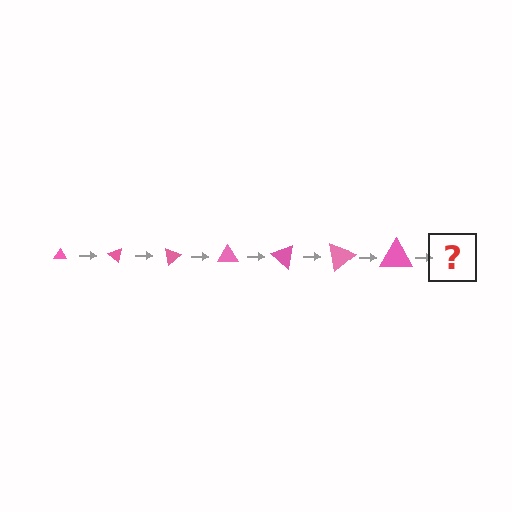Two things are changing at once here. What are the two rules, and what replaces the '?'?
The two rules are that the triangle grows larger each step and it rotates 40 degrees each step. The '?' should be a triangle, larger than the previous one and rotated 280 degrees from the start.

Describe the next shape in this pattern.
It should be a triangle, larger than the previous one and rotated 280 degrees from the start.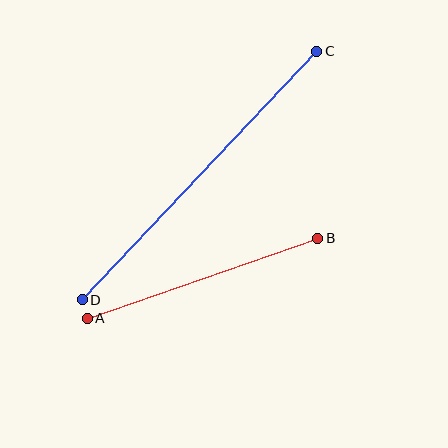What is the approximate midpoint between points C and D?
The midpoint is at approximately (200, 175) pixels.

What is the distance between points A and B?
The distance is approximately 244 pixels.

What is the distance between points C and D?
The distance is approximately 342 pixels.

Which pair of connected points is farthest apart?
Points C and D are farthest apart.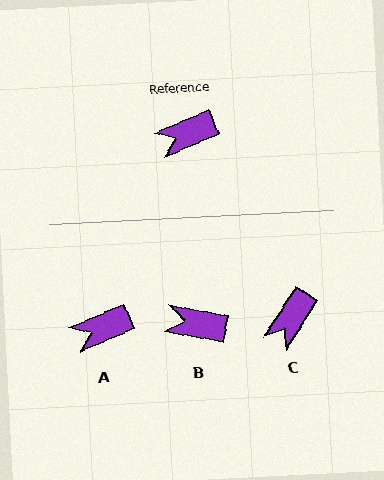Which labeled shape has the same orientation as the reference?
A.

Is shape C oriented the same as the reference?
No, it is off by about 34 degrees.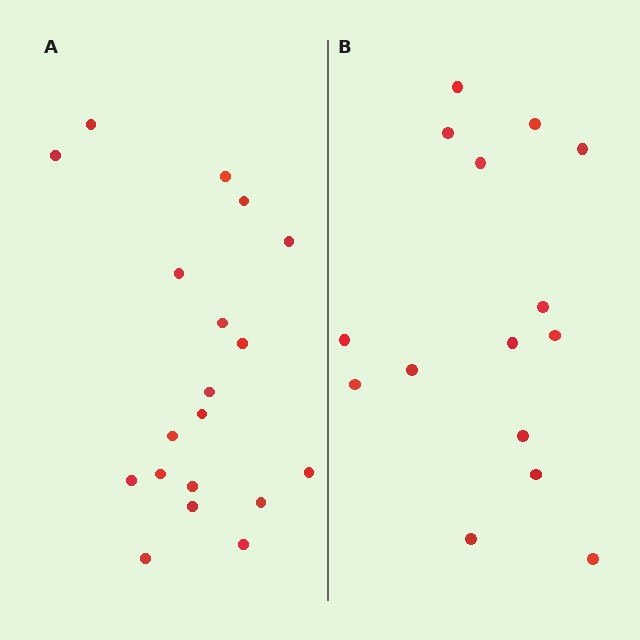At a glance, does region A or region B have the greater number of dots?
Region A (the left region) has more dots.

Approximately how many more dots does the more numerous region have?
Region A has about 4 more dots than region B.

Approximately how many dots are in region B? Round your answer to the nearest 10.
About 20 dots. (The exact count is 15, which rounds to 20.)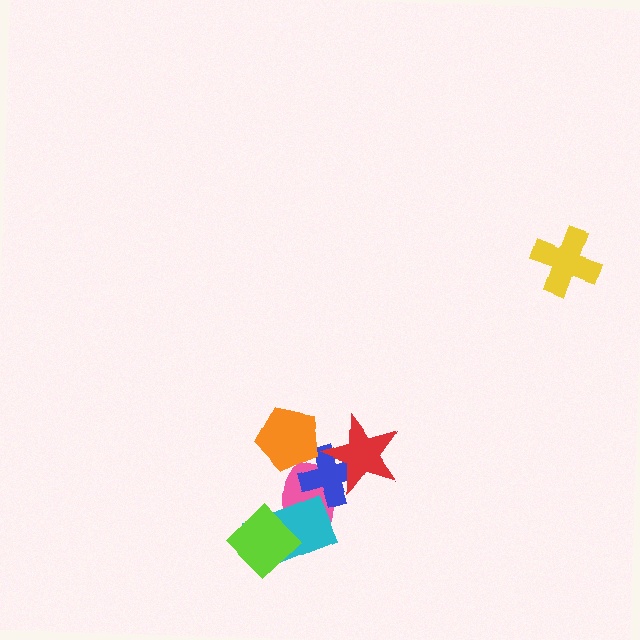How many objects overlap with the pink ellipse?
4 objects overlap with the pink ellipse.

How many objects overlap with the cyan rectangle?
2 objects overlap with the cyan rectangle.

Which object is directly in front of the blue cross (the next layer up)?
The orange pentagon is directly in front of the blue cross.